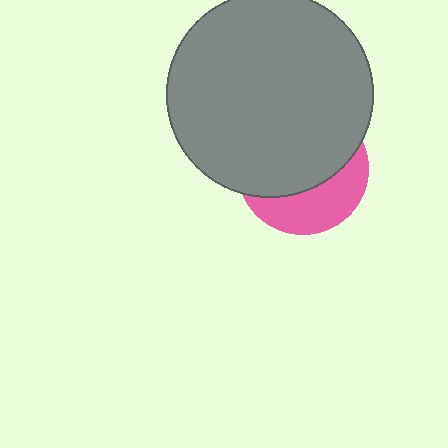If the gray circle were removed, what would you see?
You would see the complete pink circle.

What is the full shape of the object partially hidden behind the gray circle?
The partially hidden object is a pink circle.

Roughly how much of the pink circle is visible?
A small part of it is visible (roughly 36%).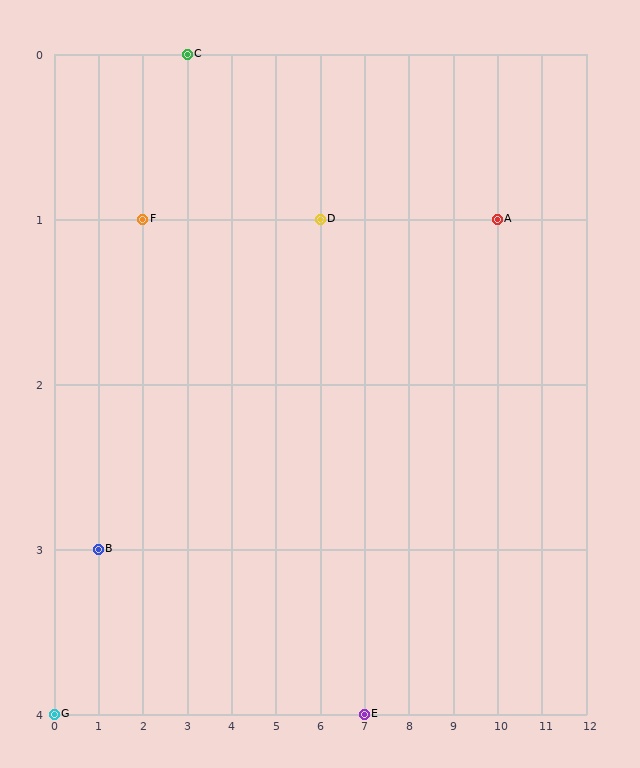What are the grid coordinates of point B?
Point B is at grid coordinates (1, 3).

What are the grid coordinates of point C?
Point C is at grid coordinates (3, 0).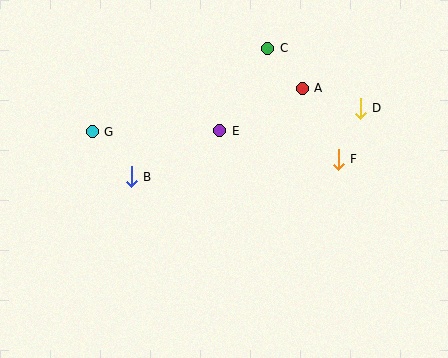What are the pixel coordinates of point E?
Point E is at (220, 131).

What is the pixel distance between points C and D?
The distance between C and D is 110 pixels.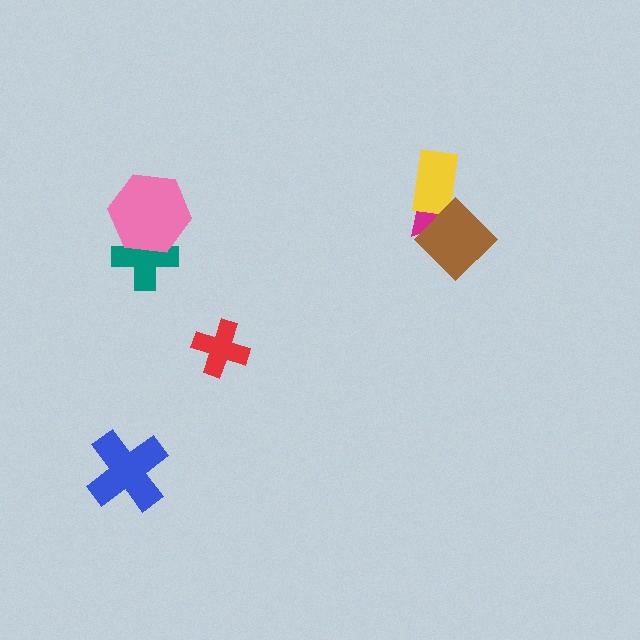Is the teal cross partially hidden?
Yes, it is partially covered by another shape.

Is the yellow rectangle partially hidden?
Yes, it is partially covered by another shape.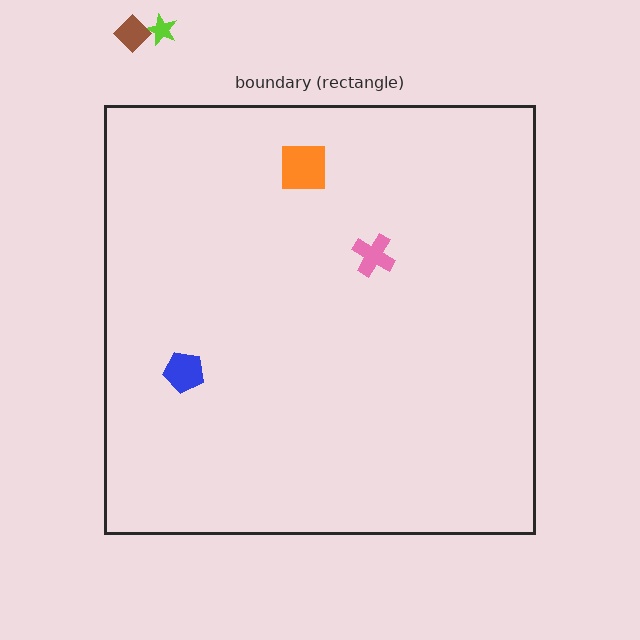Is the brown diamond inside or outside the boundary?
Outside.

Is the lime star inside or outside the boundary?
Outside.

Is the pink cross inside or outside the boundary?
Inside.